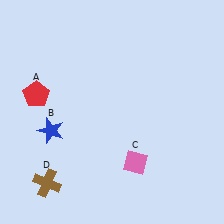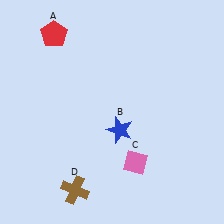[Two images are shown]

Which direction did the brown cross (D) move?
The brown cross (D) moved right.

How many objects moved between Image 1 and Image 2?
3 objects moved between the two images.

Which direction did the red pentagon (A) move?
The red pentagon (A) moved up.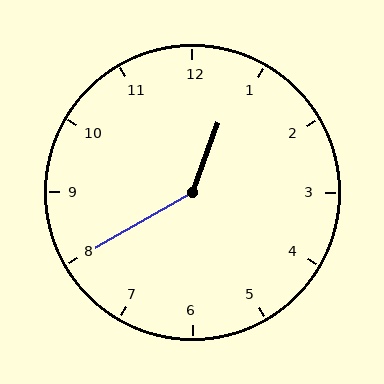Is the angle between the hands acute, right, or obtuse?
It is obtuse.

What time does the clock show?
12:40.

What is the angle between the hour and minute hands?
Approximately 140 degrees.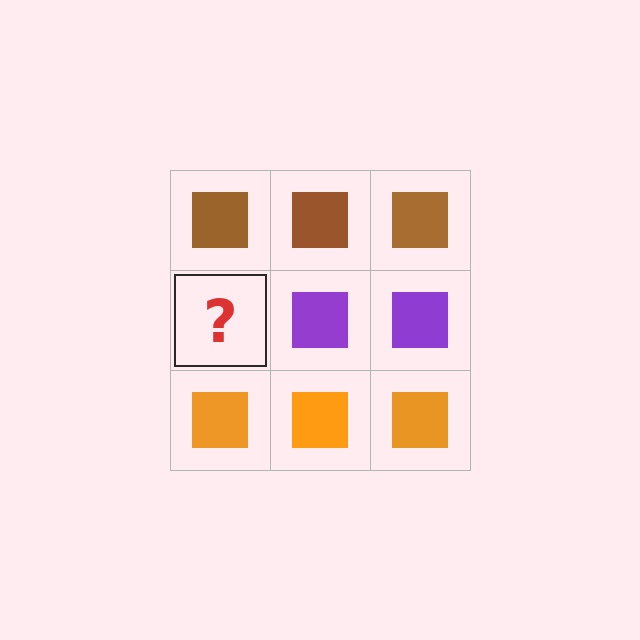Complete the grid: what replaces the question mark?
The question mark should be replaced with a purple square.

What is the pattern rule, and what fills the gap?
The rule is that each row has a consistent color. The gap should be filled with a purple square.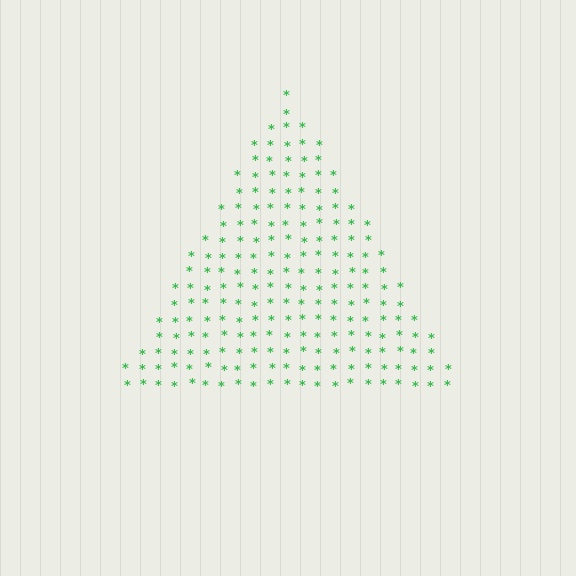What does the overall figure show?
The overall figure shows a triangle.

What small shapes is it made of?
It is made of small asterisks.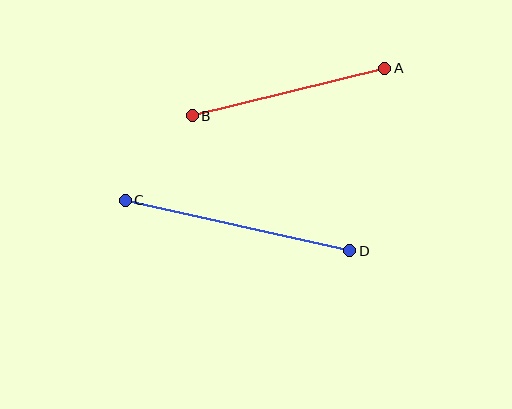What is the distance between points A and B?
The distance is approximately 199 pixels.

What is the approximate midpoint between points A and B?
The midpoint is at approximately (288, 92) pixels.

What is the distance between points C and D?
The distance is approximately 230 pixels.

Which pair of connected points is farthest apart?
Points C and D are farthest apart.